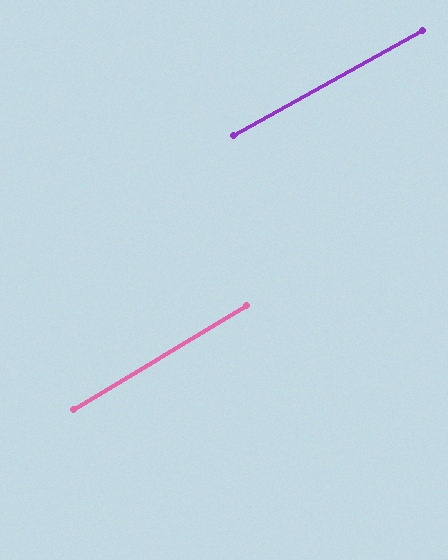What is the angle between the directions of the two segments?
Approximately 2 degrees.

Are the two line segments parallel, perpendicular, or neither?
Parallel — their directions differ by only 2.0°.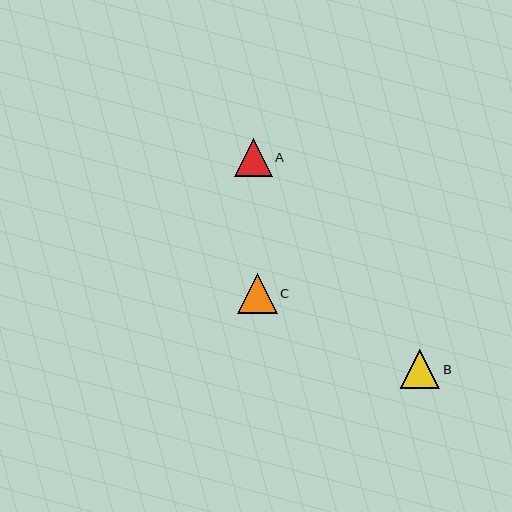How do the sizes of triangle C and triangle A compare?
Triangle C and triangle A are approximately the same size.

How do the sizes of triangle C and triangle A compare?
Triangle C and triangle A are approximately the same size.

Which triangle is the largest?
Triangle C is the largest with a size of approximately 40 pixels.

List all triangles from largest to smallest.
From largest to smallest: C, B, A.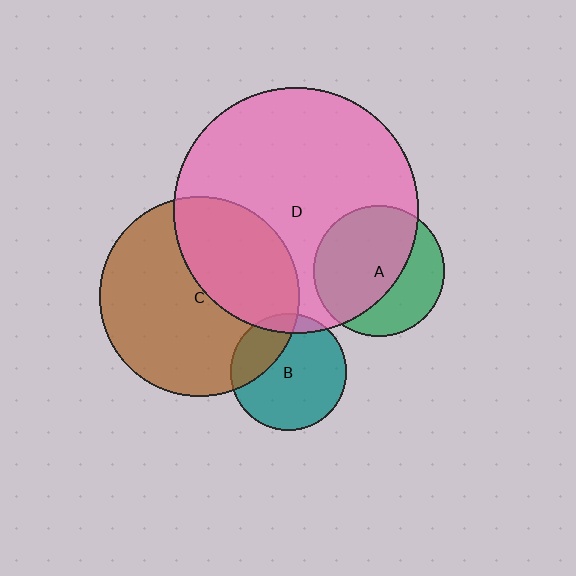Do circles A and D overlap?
Yes.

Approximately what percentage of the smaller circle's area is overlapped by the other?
Approximately 65%.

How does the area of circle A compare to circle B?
Approximately 1.3 times.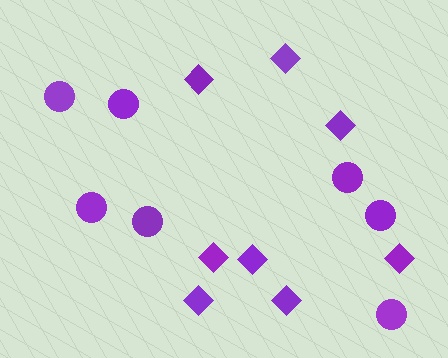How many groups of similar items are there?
There are 2 groups: one group of diamonds (8) and one group of circles (7).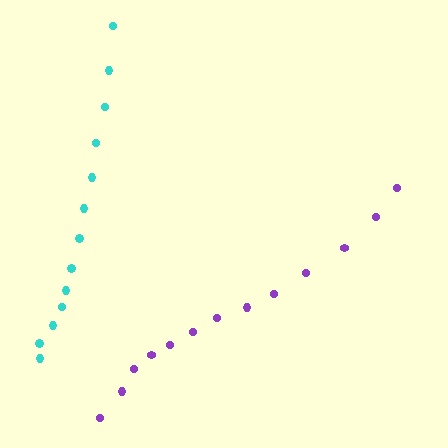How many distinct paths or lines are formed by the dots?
There are 2 distinct paths.